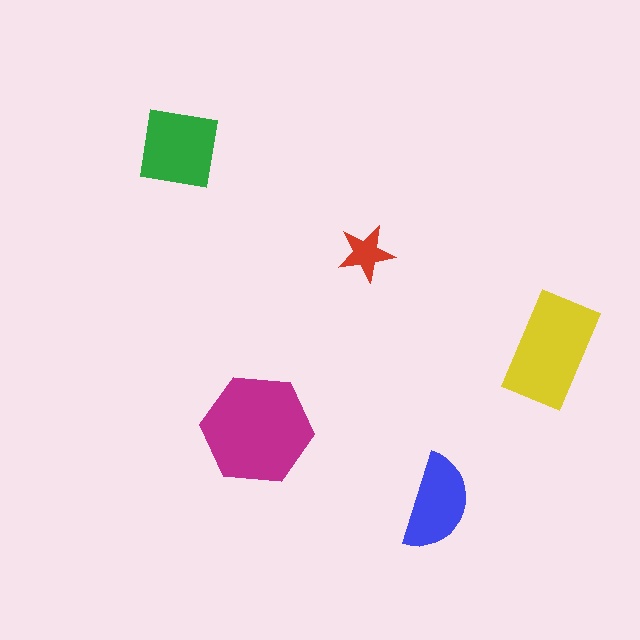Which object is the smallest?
The red star.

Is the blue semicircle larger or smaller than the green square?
Smaller.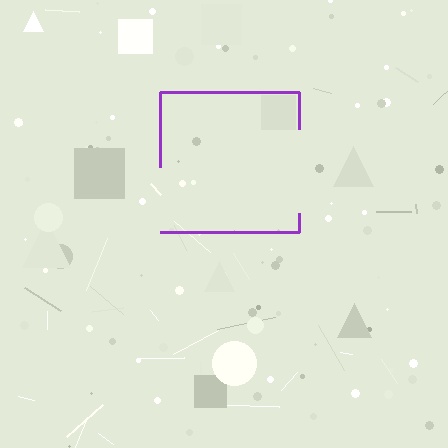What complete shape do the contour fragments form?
The contour fragments form a square.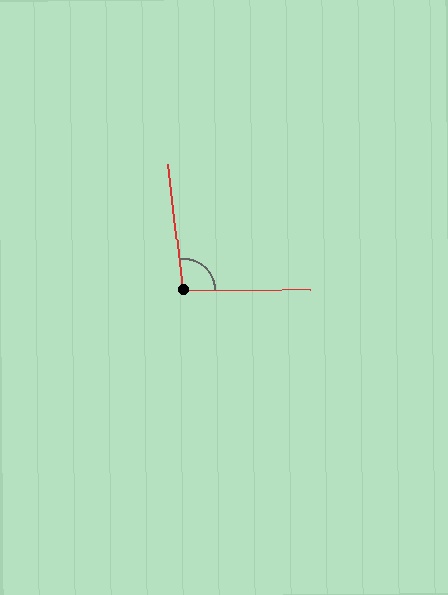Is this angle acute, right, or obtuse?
It is obtuse.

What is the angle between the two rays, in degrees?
Approximately 97 degrees.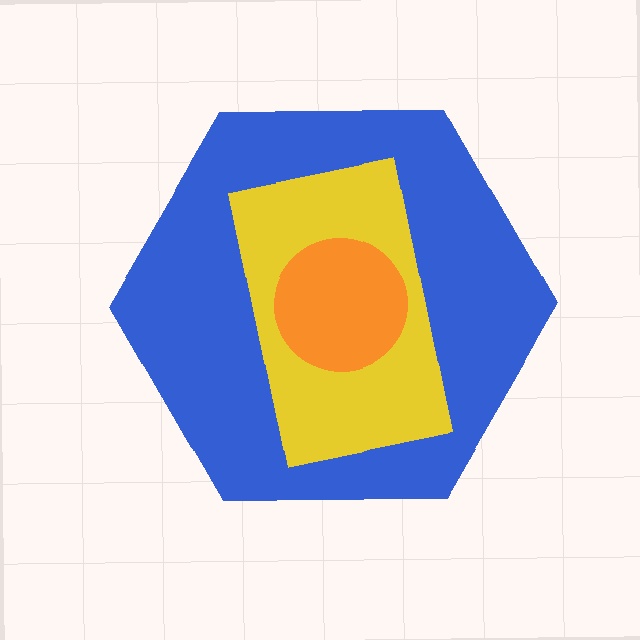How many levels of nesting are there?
3.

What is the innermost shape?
The orange circle.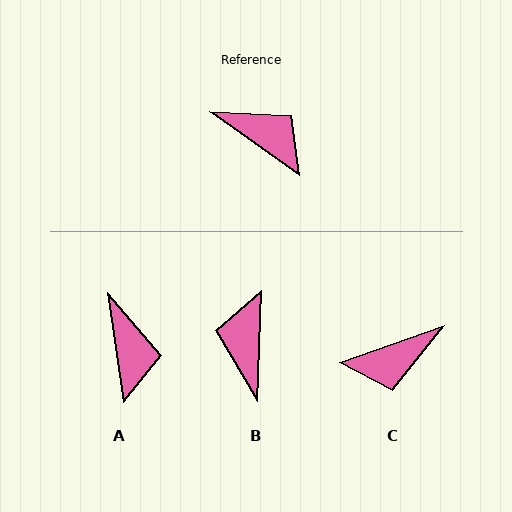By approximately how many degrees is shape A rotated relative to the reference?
Approximately 47 degrees clockwise.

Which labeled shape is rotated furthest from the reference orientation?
C, about 126 degrees away.